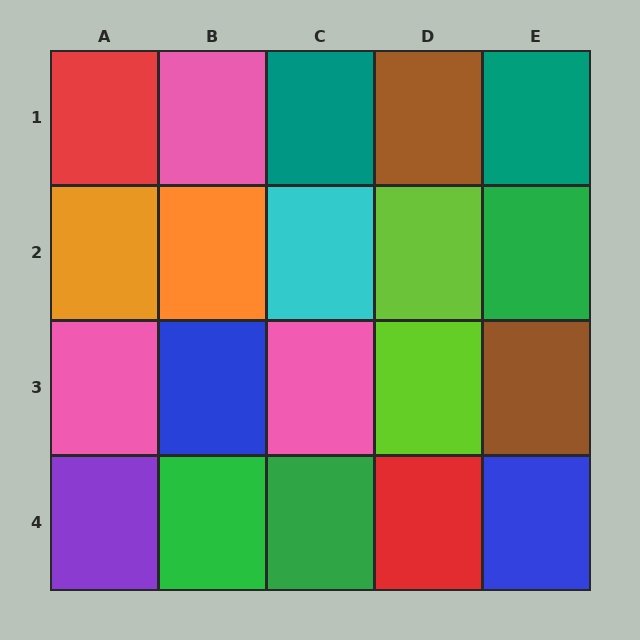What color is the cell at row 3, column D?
Lime.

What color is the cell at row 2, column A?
Orange.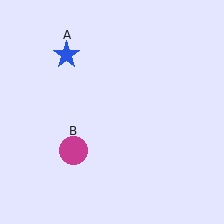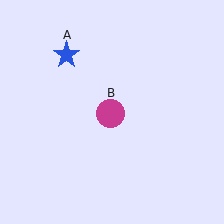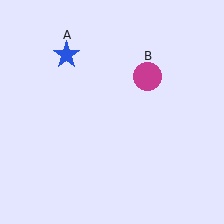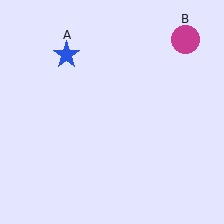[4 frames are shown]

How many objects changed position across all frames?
1 object changed position: magenta circle (object B).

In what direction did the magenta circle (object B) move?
The magenta circle (object B) moved up and to the right.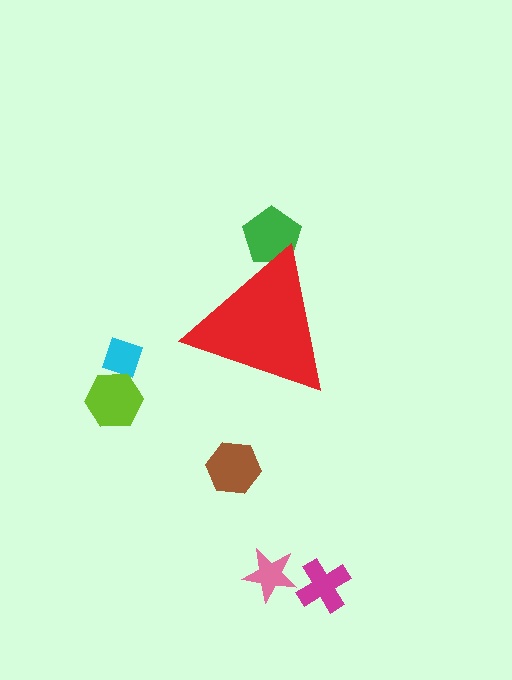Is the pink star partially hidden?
No, the pink star is fully visible.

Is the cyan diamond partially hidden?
No, the cyan diamond is fully visible.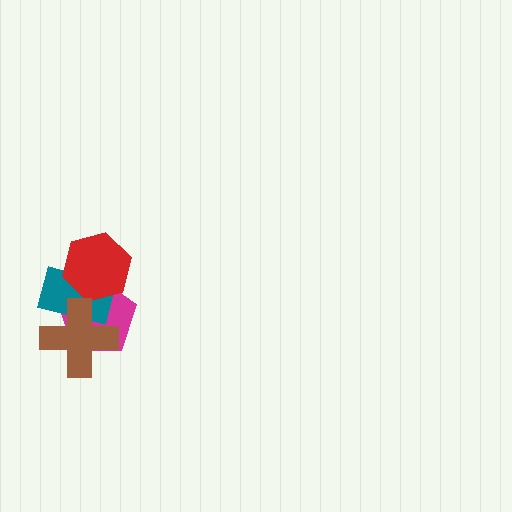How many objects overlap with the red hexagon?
2 objects overlap with the red hexagon.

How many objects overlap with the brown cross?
2 objects overlap with the brown cross.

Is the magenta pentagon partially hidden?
Yes, it is partially covered by another shape.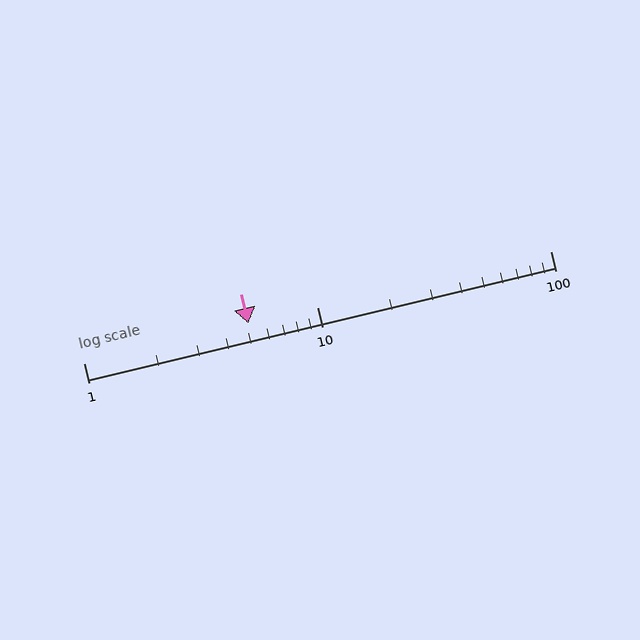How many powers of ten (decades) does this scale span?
The scale spans 2 decades, from 1 to 100.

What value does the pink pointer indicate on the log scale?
The pointer indicates approximately 5.1.